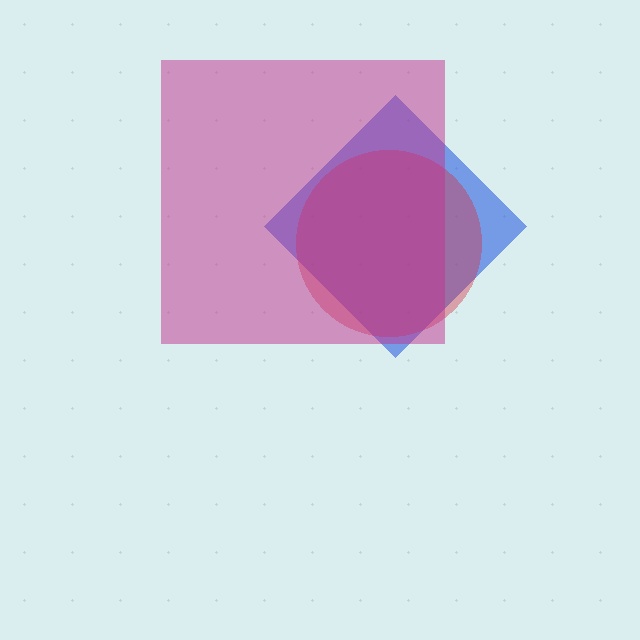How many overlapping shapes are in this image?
There are 3 overlapping shapes in the image.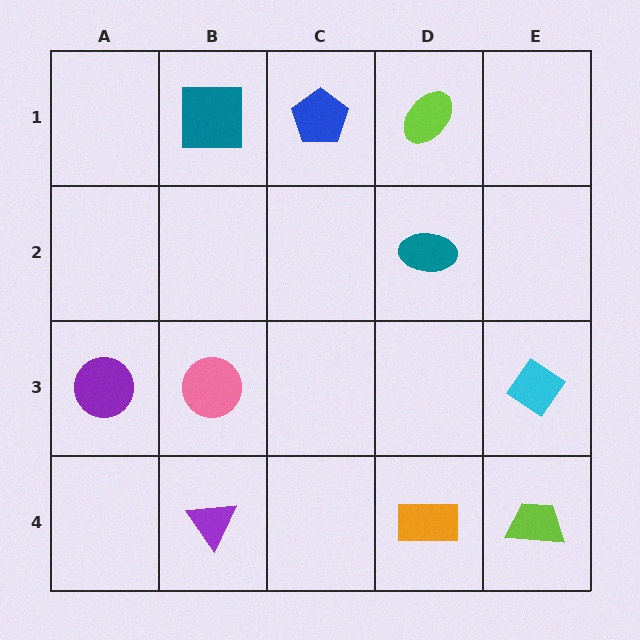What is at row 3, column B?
A pink circle.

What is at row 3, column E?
A cyan diamond.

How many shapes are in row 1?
3 shapes.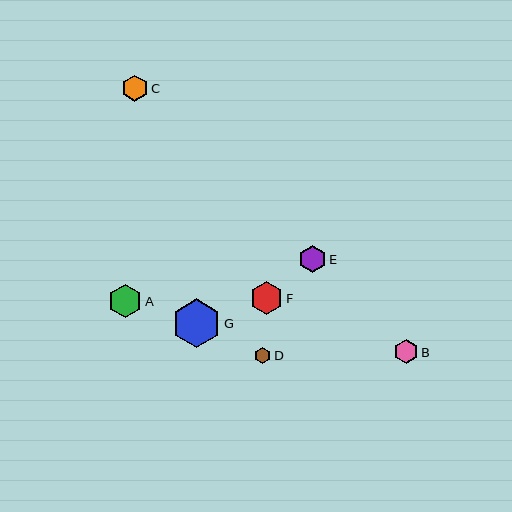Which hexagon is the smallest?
Hexagon D is the smallest with a size of approximately 16 pixels.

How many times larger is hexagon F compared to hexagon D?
Hexagon F is approximately 2.0 times the size of hexagon D.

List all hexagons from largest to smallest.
From largest to smallest: G, A, F, E, C, B, D.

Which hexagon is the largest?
Hexagon G is the largest with a size of approximately 49 pixels.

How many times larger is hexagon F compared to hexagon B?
Hexagon F is approximately 1.4 times the size of hexagon B.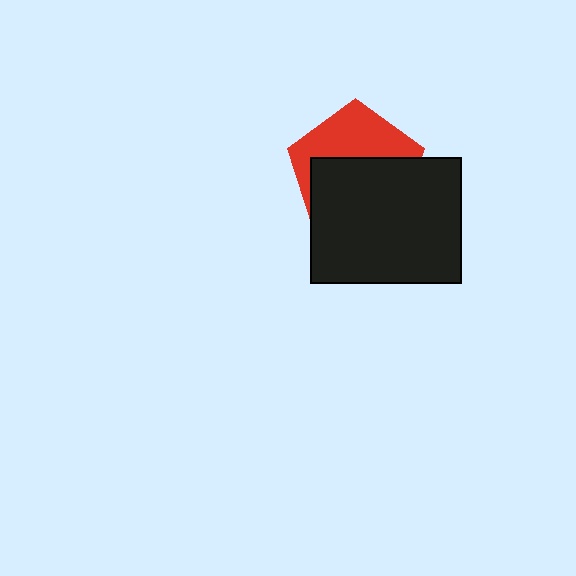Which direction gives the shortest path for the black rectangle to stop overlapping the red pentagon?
Moving down gives the shortest separation.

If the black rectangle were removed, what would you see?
You would see the complete red pentagon.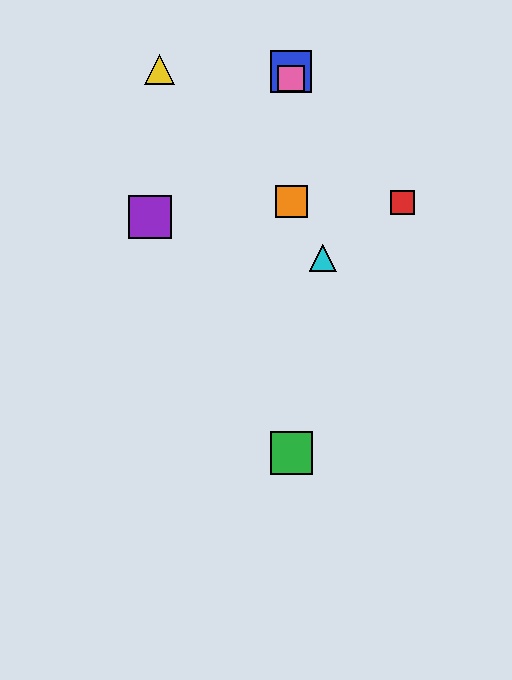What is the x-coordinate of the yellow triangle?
The yellow triangle is at x≈159.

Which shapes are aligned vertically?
The blue square, the green square, the orange square, the pink square are aligned vertically.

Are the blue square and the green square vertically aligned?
Yes, both are at x≈291.